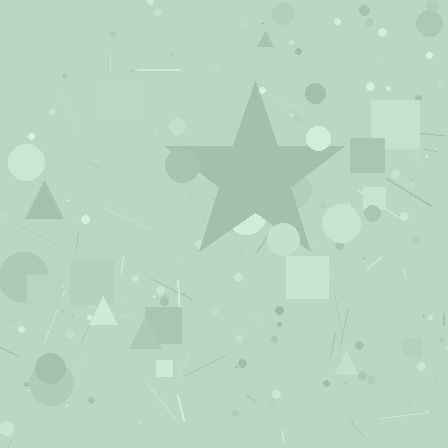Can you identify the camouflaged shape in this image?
The camouflaged shape is a star.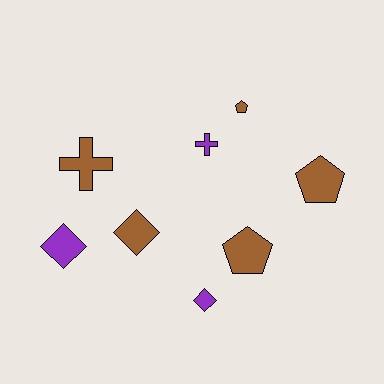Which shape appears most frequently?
Diamond, with 3 objects.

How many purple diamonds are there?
There are 2 purple diamonds.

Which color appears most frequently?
Brown, with 5 objects.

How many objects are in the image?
There are 8 objects.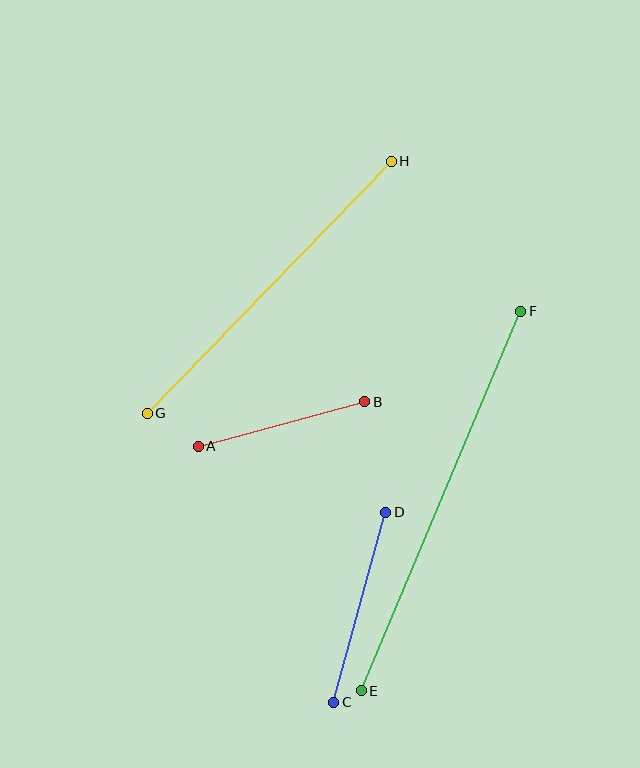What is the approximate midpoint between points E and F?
The midpoint is at approximately (441, 501) pixels.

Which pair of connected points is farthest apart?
Points E and F are farthest apart.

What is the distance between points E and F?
The distance is approximately 412 pixels.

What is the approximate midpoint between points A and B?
The midpoint is at approximately (282, 424) pixels.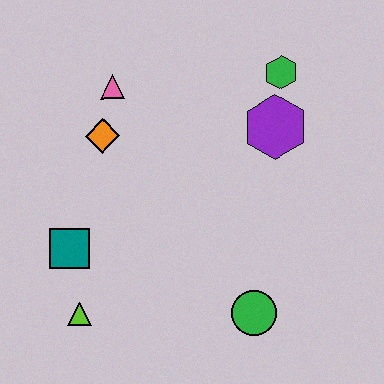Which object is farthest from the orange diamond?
The green circle is farthest from the orange diamond.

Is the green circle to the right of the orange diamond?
Yes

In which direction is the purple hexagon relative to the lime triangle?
The purple hexagon is to the right of the lime triangle.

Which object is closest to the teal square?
The lime triangle is closest to the teal square.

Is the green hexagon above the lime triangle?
Yes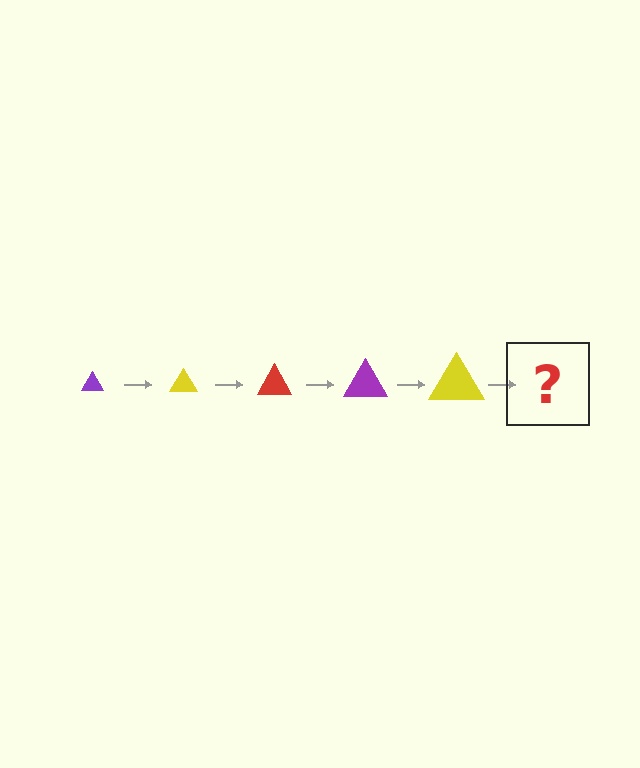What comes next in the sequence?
The next element should be a red triangle, larger than the previous one.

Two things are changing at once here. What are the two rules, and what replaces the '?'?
The two rules are that the triangle grows larger each step and the color cycles through purple, yellow, and red. The '?' should be a red triangle, larger than the previous one.